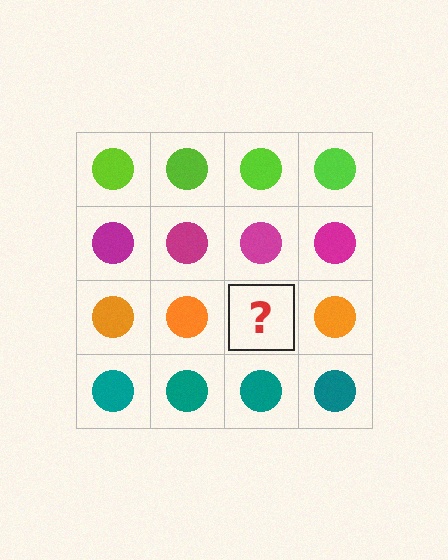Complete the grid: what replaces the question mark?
The question mark should be replaced with an orange circle.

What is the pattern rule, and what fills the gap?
The rule is that each row has a consistent color. The gap should be filled with an orange circle.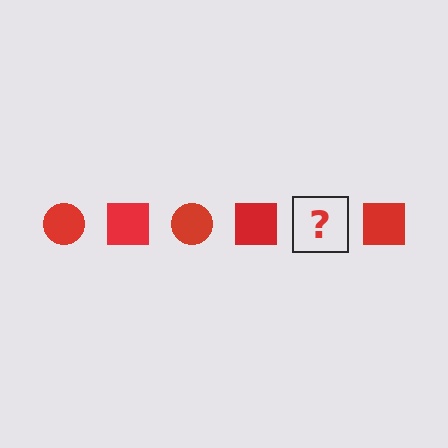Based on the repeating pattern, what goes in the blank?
The blank should be a red circle.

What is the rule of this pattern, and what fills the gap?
The rule is that the pattern cycles through circle, square shapes in red. The gap should be filled with a red circle.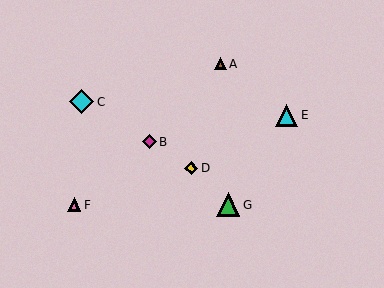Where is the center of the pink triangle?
The center of the pink triangle is at (74, 205).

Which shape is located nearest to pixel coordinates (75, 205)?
The pink triangle (labeled F) at (74, 205) is nearest to that location.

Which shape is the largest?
The cyan diamond (labeled C) is the largest.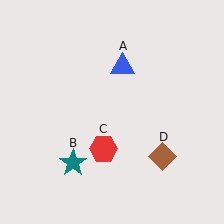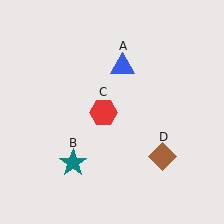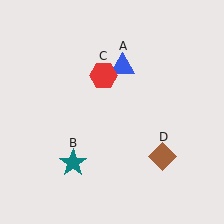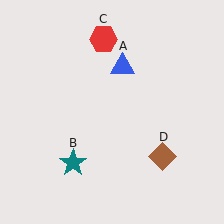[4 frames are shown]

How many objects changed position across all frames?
1 object changed position: red hexagon (object C).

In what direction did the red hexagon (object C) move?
The red hexagon (object C) moved up.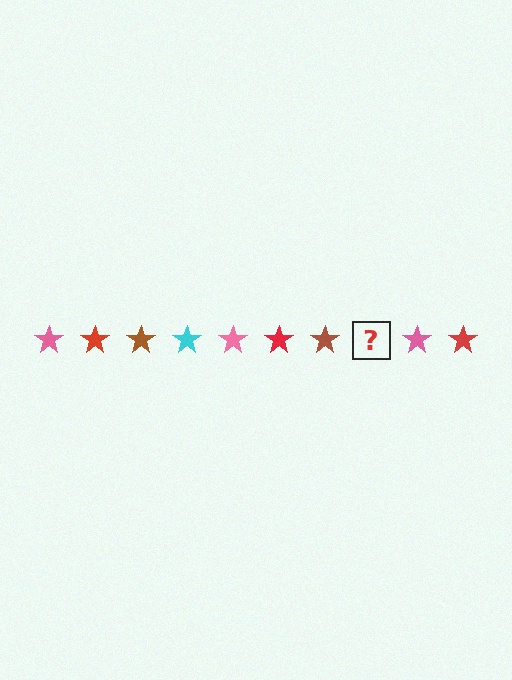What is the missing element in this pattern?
The missing element is a cyan star.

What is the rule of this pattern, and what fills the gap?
The rule is that the pattern cycles through pink, red, brown, cyan stars. The gap should be filled with a cyan star.